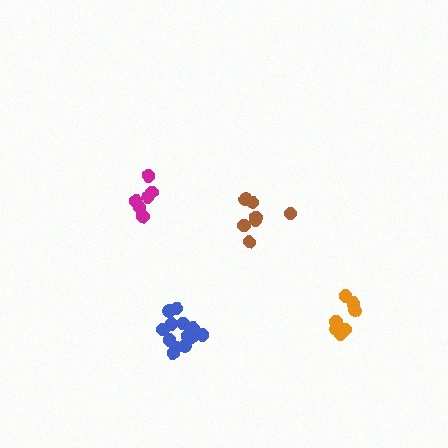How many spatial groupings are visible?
There are 4 spatial groupings.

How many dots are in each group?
Group 1: 13 dots, Group 2: 7 dots, Group 3: 7 dots, Group 4: 8 dots (35 total).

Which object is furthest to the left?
The magenta cluster is leftmost.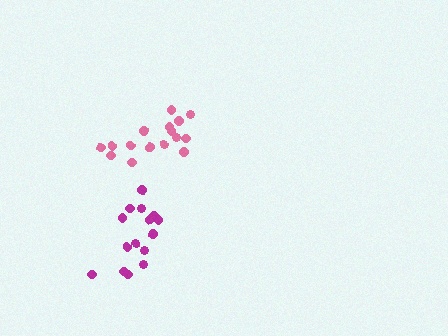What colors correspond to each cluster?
The clusters are colored: magenta, pink.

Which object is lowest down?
The magenta cluster is bottommost.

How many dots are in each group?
Group 1: 15 dots, Group 2: 16 dots (31 total).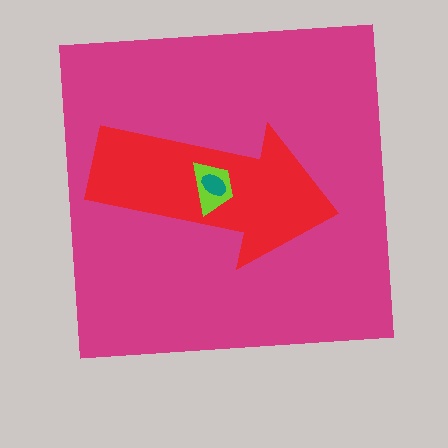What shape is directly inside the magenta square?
The red arrow.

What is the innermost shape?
The teal ellipse.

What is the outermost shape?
The magenta square.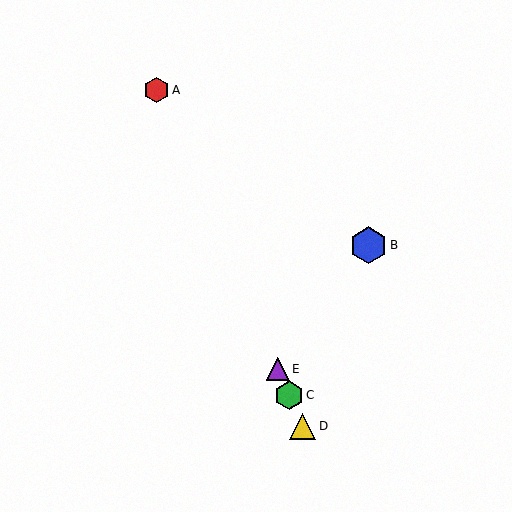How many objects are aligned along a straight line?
4 objects (A, C, D, E) are aligned along a straight line.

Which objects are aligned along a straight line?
Objects A, C, D, E are aligned along a straight line.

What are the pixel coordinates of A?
Object A is at (156, 90).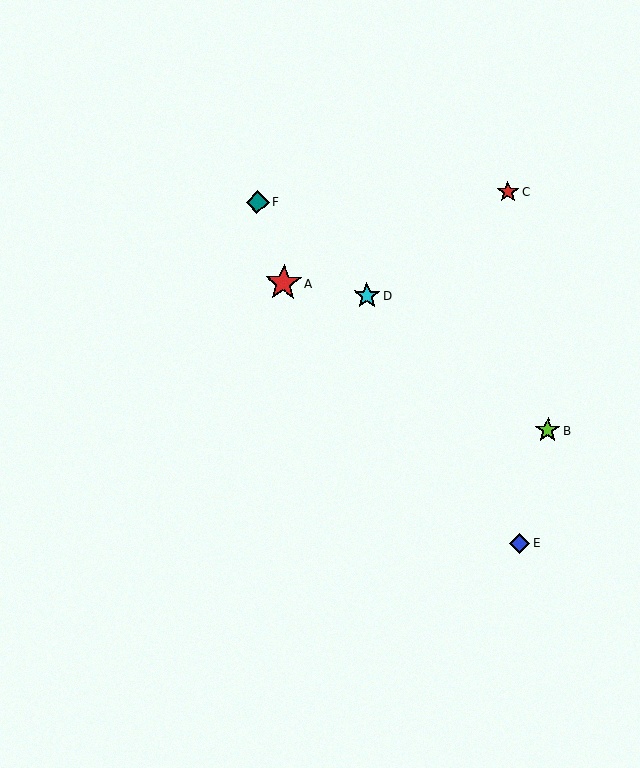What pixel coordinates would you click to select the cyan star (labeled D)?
Click at (367, 296) to select the cyan star D.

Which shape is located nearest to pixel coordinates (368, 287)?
The cyan star (labeled D) at (367, 296) is nearest to that location.